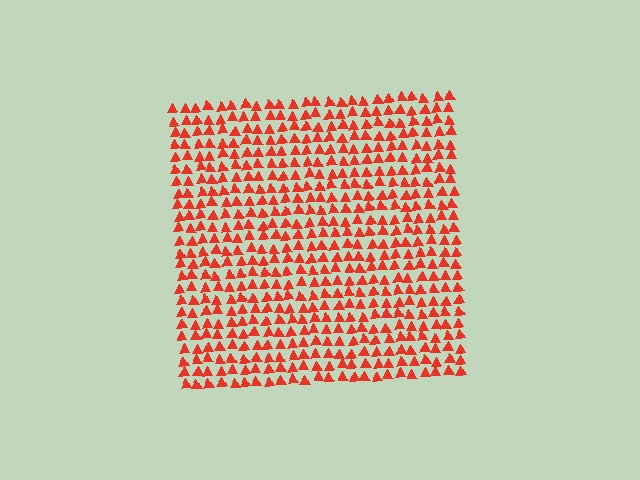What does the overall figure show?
The overall figure shows a square.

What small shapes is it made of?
It is made of small triangles.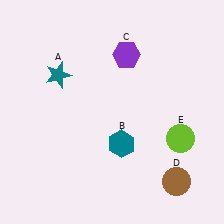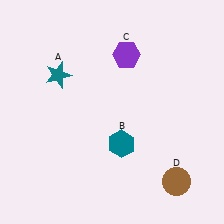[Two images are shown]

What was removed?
The lime circle (E) was removed in Image 2.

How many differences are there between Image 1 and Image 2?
There is 1 difference between the two images.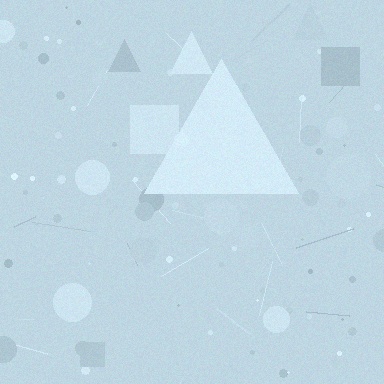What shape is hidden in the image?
A triangle is hidden in the image.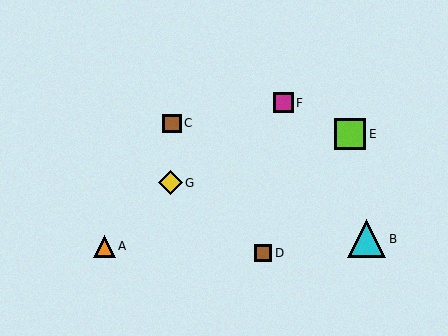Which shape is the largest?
The cyan triangle (labeled B) is the largest.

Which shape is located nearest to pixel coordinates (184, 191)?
The yellow diamond (labeled G) at (170, 183) is nearest to that location.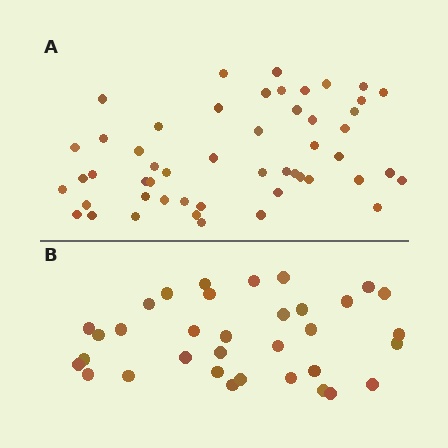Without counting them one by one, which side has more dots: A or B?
Region A (the top region) has more dots.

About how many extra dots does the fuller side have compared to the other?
Region A has approximately 15 more dots than region B.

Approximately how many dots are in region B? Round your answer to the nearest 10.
About 30 dots. (The exact count is 34, which rounds to 30.)